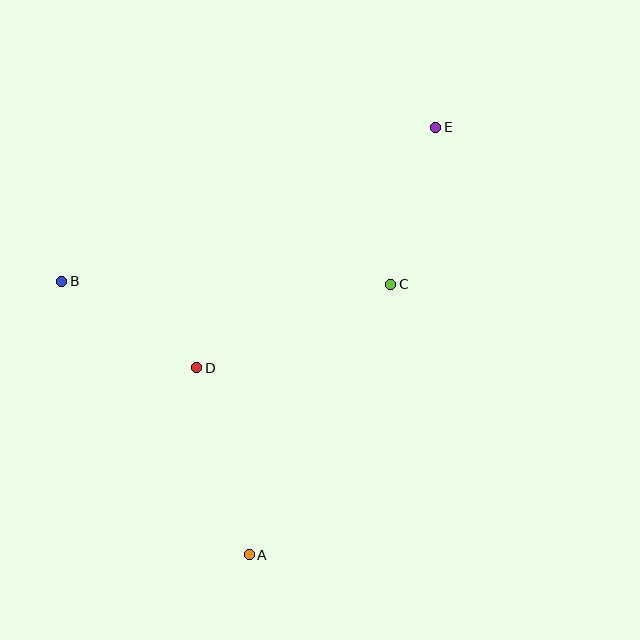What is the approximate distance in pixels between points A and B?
The distance between A and B is approximately 332 pixels.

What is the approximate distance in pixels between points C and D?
The distance between C and D is approximately 211 pixels.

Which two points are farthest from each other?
Points A and E are farthest from each other.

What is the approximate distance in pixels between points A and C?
The distance between A and C is approximately 305 pixels.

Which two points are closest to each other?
Points B and D are closest to each other.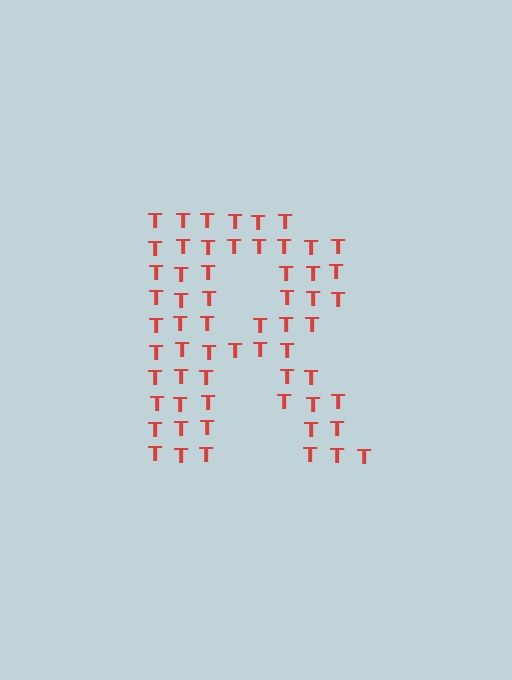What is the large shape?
The large shape is the letter R.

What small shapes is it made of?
It is made of small letter T's.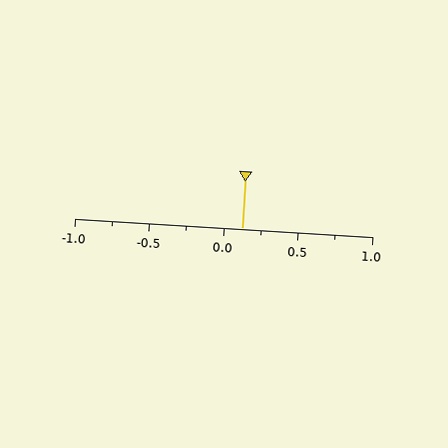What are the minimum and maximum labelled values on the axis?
The axis runs from -1.0 to 1.0.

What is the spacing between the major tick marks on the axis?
The major ticks are spaced 0.5 apart.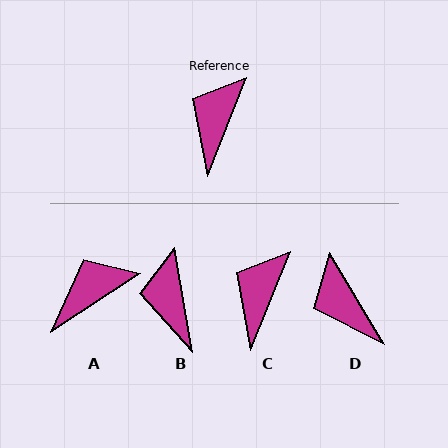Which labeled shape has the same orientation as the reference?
C.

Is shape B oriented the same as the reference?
No, it is off by about 31 degrees.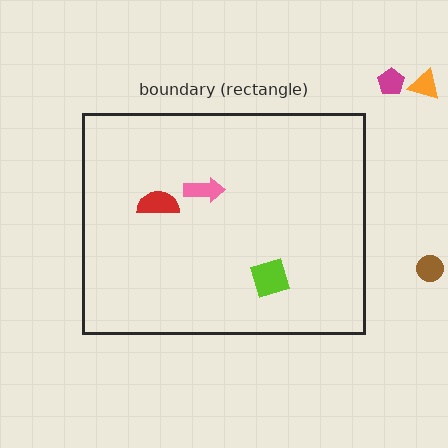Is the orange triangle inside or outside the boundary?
Outside.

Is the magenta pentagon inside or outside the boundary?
Outside.